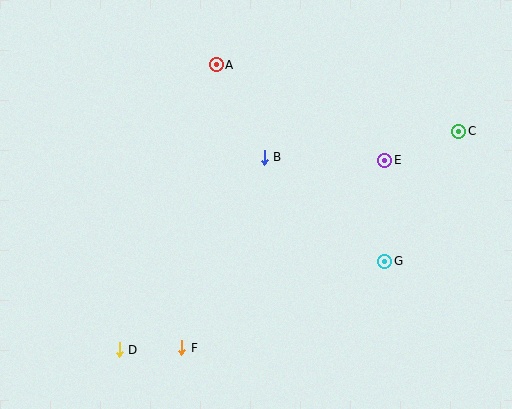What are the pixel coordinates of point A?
Point A is at (216, 65).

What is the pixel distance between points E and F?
The distance between E and F is 277 pixels.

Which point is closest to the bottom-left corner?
Point D is closest to the bottom-left corner.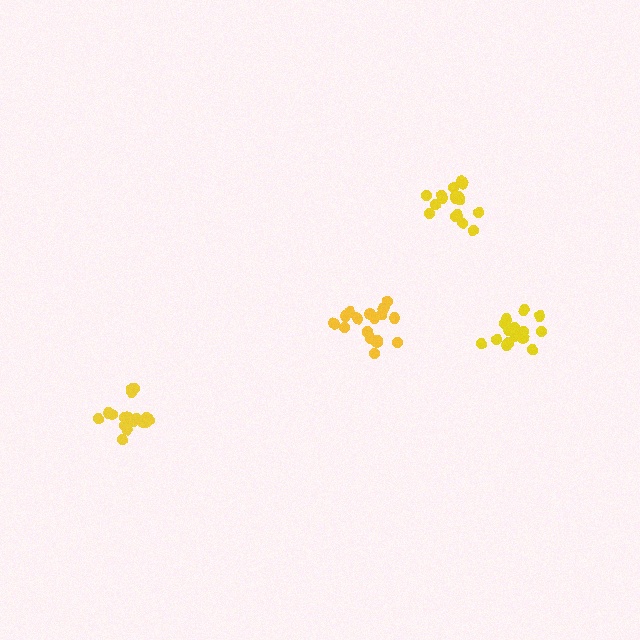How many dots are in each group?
Group 1: 18 dots, Group 2: 17 dots, Group 3: 15 dots, Group 4: 17 dots (67 total).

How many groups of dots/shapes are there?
There are 4 groups.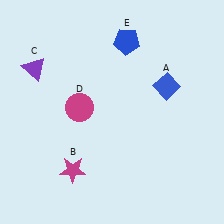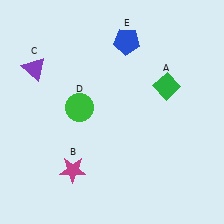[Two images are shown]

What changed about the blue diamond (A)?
In Image 1, A is blue. In Image 2, it changed to green.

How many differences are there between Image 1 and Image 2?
There are 2 differences between the two images.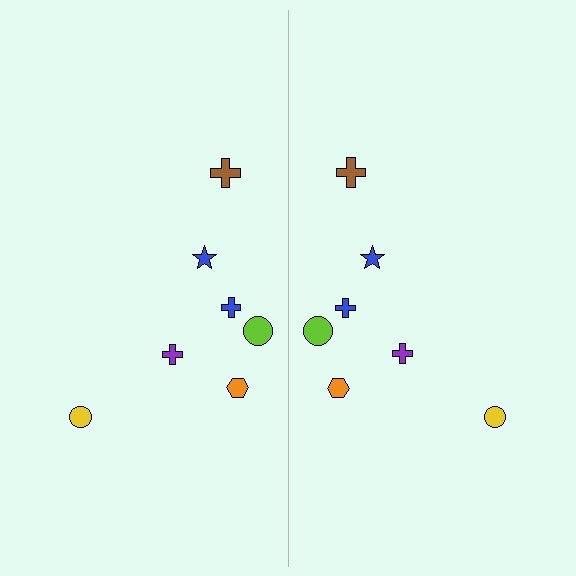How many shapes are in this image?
There are 14 shapes in this image.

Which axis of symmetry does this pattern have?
The pattern has a vertical axis of symmetry running through the center of the image.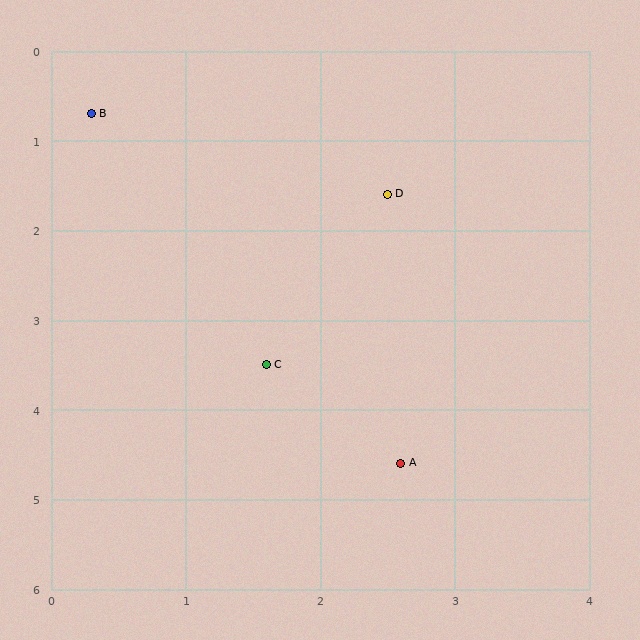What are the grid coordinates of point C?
Point C is at approximately (1.6, 3.5).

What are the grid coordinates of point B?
Point B is at approximately (0.3, 0.7).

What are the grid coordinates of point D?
Point D is at approximately (2.5, 1.6).